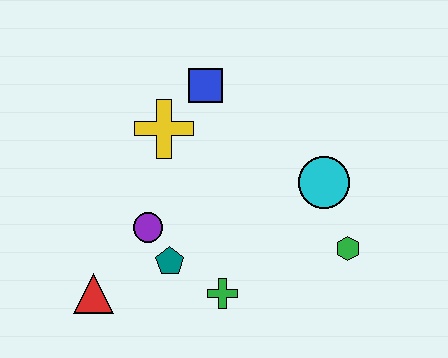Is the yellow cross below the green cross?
No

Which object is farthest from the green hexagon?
The red triangle is farthest from the green hexagon.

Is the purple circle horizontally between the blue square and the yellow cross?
No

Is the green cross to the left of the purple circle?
No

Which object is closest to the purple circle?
The teal pentagon is closest to the purple circle.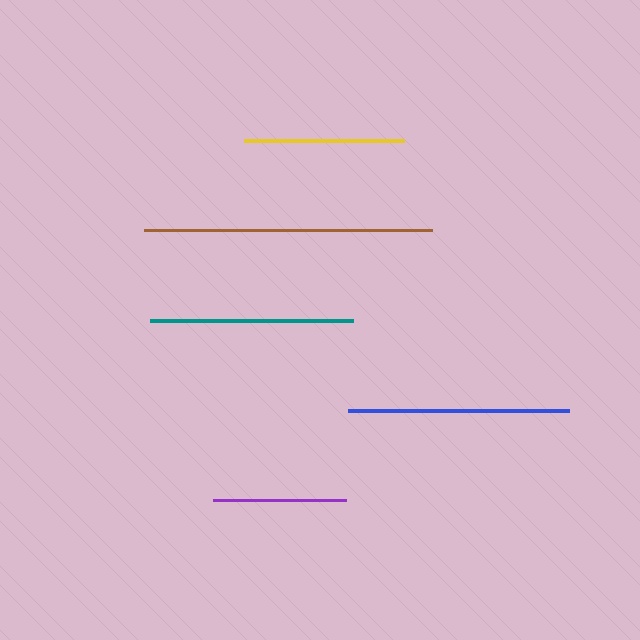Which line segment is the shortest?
The purple line is the shortest at approximately 134 pixels.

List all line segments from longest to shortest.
From longest to shortest: brown, blue, teal, yellow, purple.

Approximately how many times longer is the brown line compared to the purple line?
The brown line is approximately 2.2 times the length of the purple line.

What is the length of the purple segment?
The purple segment is approximately 134 pixels long.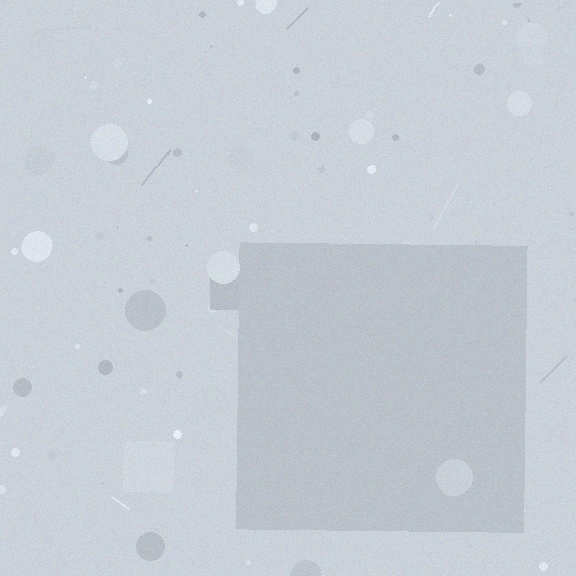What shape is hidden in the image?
A square is hidden in the image.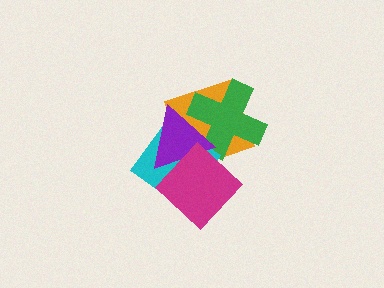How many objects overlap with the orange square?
4 objects overlap with the orange square.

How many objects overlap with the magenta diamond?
4 objects overlap with the magenta diamond.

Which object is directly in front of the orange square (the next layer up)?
The green cross is directly in front of the orange square.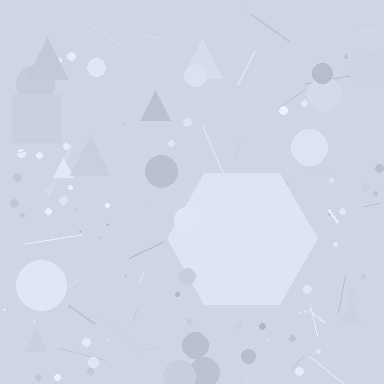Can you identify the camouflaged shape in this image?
The camouflaged shape is a hexagon.